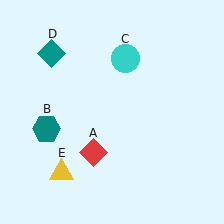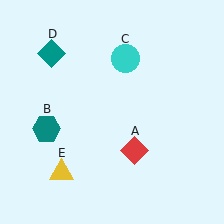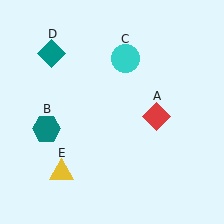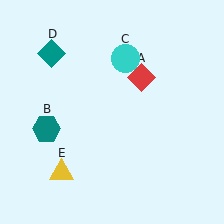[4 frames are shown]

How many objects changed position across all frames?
1 object changed position: red diamond (object A).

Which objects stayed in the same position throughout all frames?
Teal hexagon (object B) and cyan circle (object C) and teal diamond (object D) and yellow triangle (object E) remained stationary.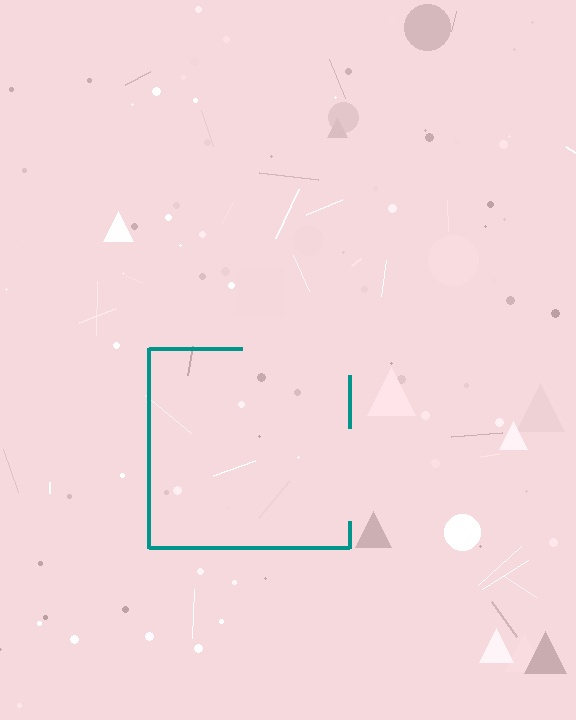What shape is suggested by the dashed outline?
The dashed outline suggests a square.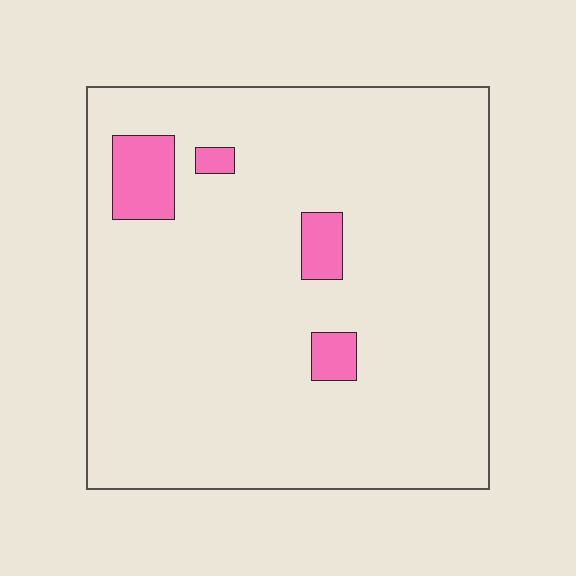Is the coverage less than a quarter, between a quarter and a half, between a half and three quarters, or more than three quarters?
Less than a quarter.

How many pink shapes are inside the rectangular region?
4.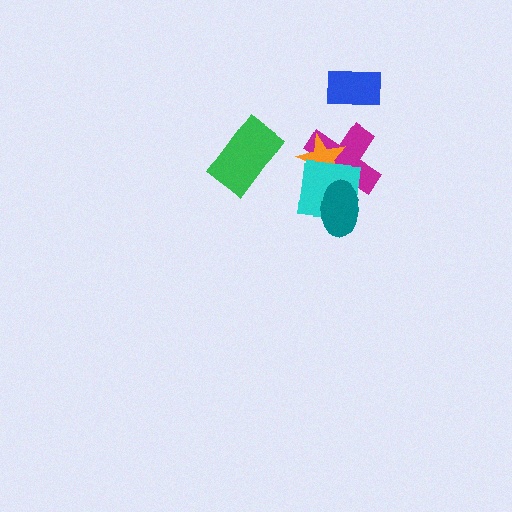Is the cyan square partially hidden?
Yes, it is partially covered by another shape.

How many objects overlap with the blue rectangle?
0 objects overlap with the blue rectangle.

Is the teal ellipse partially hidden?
No, no other shape covers it.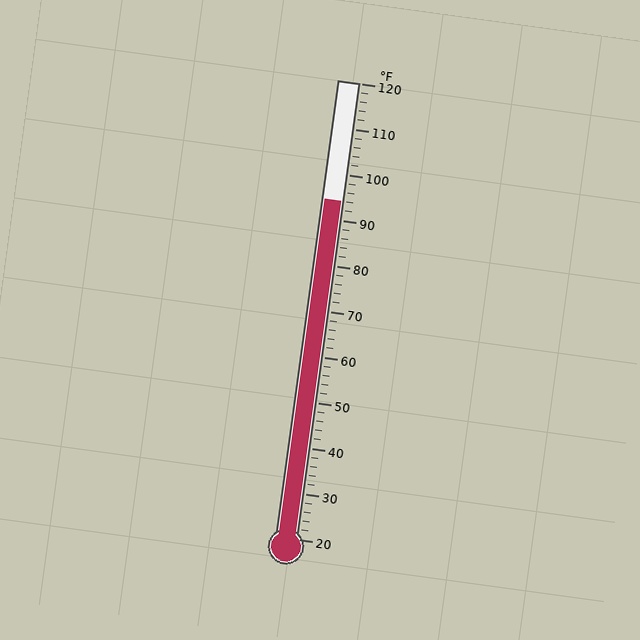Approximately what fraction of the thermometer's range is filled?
The thermometer is filled to approximately 75% of its range.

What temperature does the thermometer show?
The thermometer shows approximately 94°F.